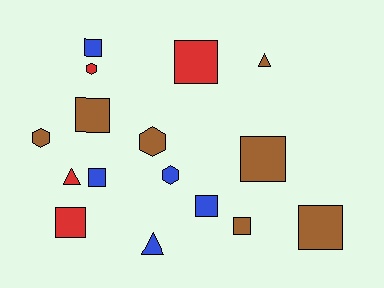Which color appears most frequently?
Brown, with 7 objects.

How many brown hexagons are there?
There are 2 brown hexagons.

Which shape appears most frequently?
Square, with 9 objects.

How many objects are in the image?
There are 16 objects.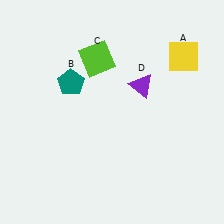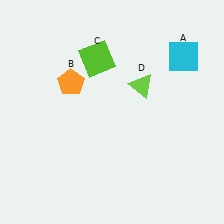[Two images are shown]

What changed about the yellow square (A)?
In Image 1, A is yellow. In Image 2, it changed to cyan.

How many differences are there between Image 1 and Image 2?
There are 3 differences between the two images.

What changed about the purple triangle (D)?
In Image 1, D is purple. In Image 2, it changed to lime.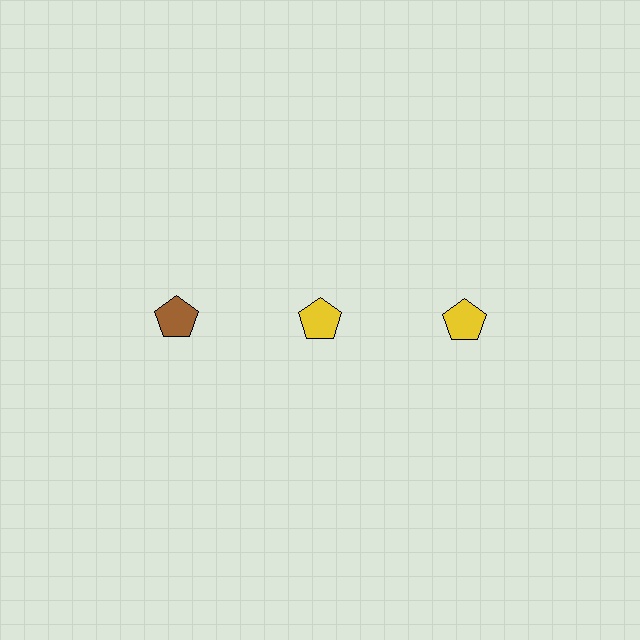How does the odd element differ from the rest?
It has a different color: brown instead of yellow.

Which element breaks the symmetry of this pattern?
The brown pentagon in the top row, leftmost column breaks the symmetry. All other shapes are yellow pentagons.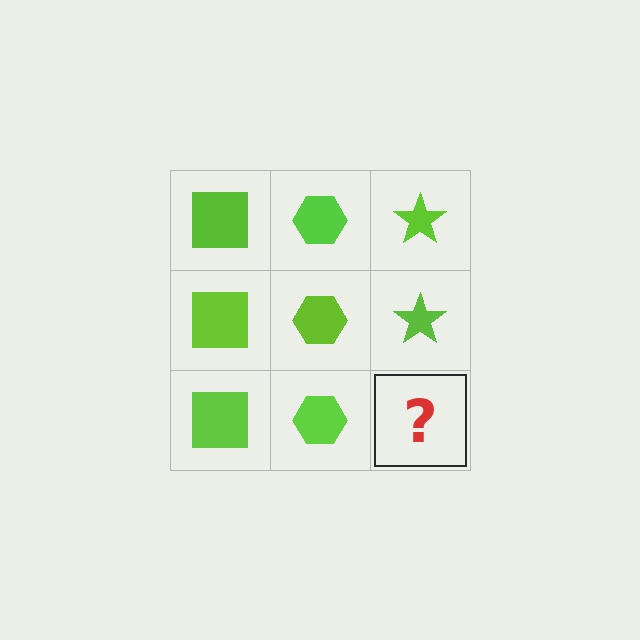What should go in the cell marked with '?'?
The missing cell should contain a lime star.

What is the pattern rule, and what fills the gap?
The rule is that each column has a consistent shape. The gap should be filled with a lime star.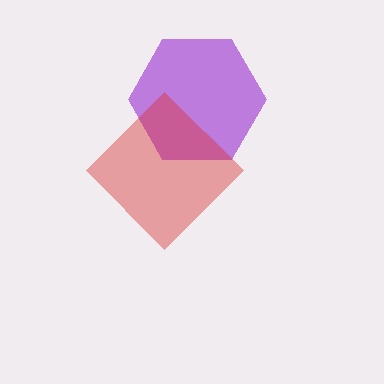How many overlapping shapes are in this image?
There are 2 overlapping shapes in the image.